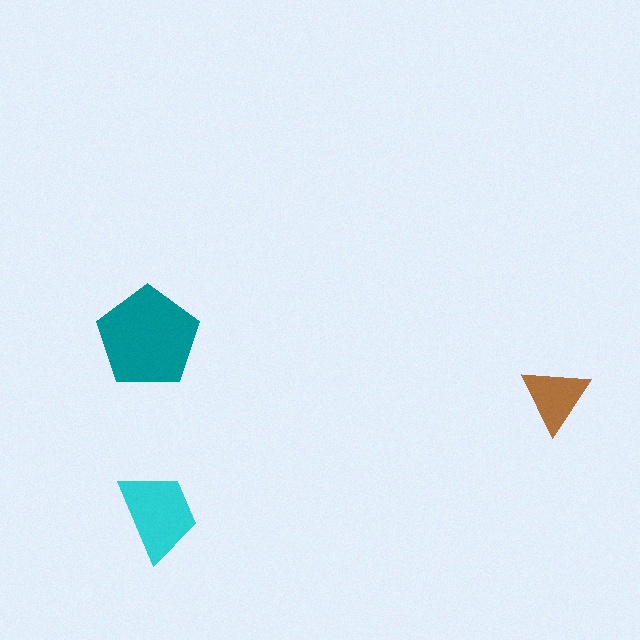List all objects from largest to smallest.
The teal pentagon, the cyan trapezoid, the brown triangle.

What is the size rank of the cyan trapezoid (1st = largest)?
2nd.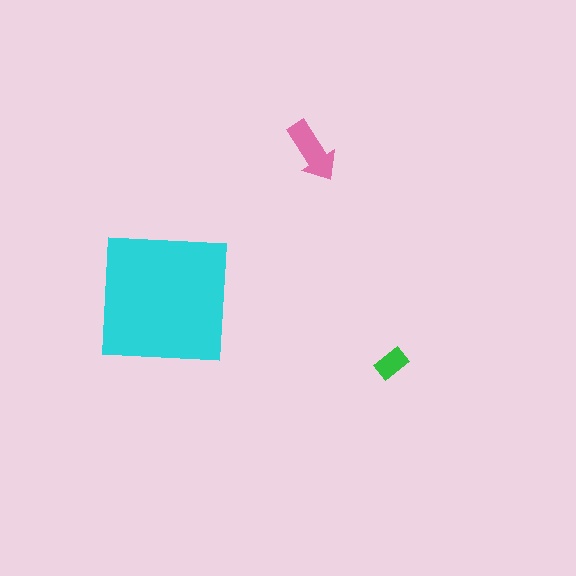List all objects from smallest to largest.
The green rectangle, the pink arrow, the cyan square.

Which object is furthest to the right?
The green rectangle is rightmost.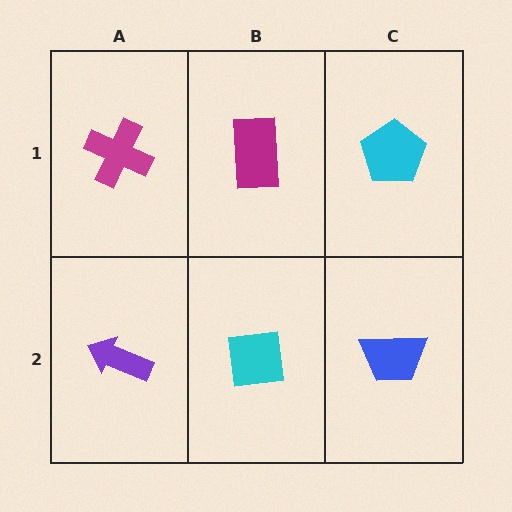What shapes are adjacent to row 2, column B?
A magenta rectangle (row 1, column B), a purple arrow (row 2, column A), a blue trapezoid (row 2, column C).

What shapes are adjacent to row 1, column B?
A cyan square (row 2, column B), a magenta cross (row 1, column A), a cyan pentagon (row 1, column C).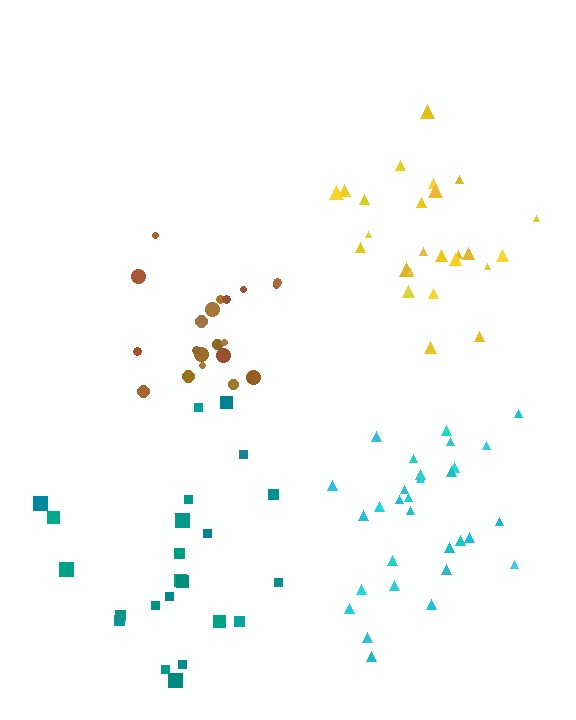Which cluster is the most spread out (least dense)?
Teal.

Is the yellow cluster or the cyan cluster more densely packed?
Cyan.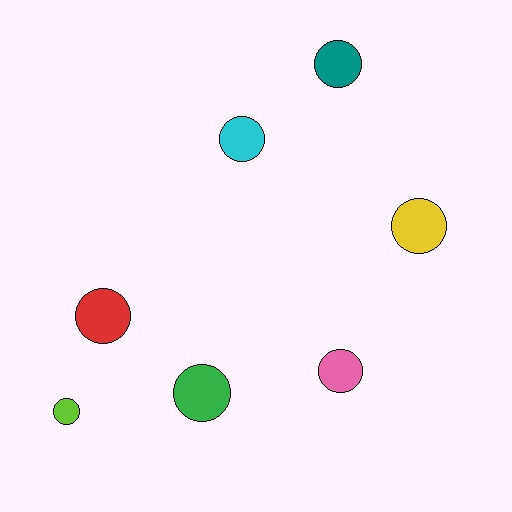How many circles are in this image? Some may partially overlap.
There are 7 circles.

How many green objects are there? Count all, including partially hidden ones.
There is 1 green object.